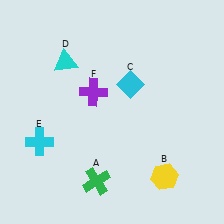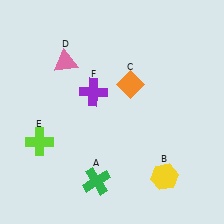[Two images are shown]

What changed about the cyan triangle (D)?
In Image 1, D is cyan. In Image 2, it changed to pink.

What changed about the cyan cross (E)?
In Image 1, E is cyan. In Image 2, it changed to lime.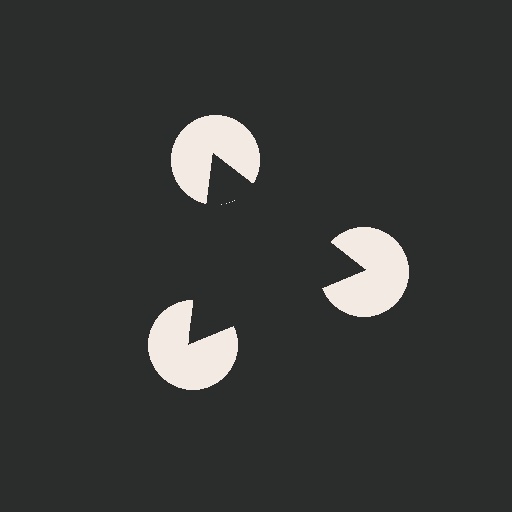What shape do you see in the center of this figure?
An illusory triangle — its edges are inferred from the aligned wedge cuts in the pac-man discs, not physically drawn.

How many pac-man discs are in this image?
There are 3 — one at each vertex of the illusory triangle.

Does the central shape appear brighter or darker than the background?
It typically appears slightly darker than the background, even though no actual brightness change is drawn.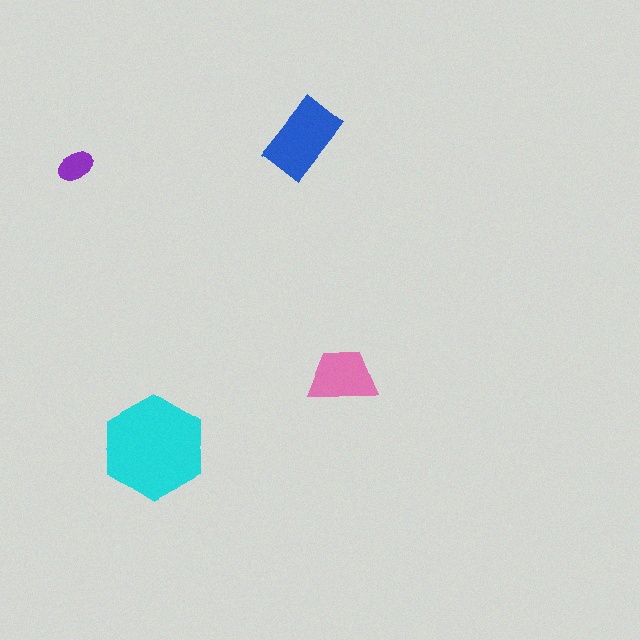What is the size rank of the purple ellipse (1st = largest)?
4th.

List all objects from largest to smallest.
The cyan hexagon, the blue rectangle, the pink trapezoid, the purple ellipse.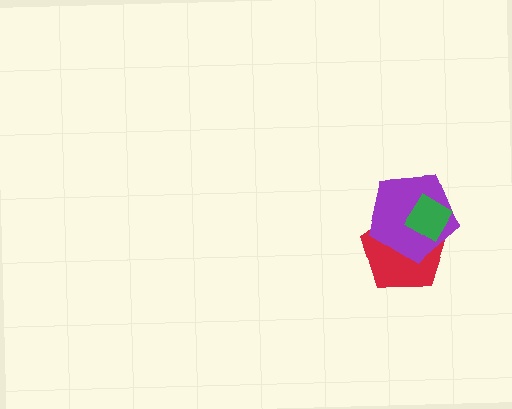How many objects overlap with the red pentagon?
2 objects overlap with the red pentagon.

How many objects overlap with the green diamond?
2 objects overlap with the green diamond.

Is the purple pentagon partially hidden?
Yes, it is partially covered by another shape.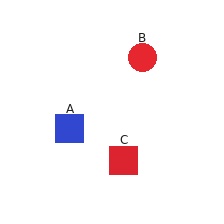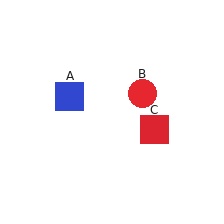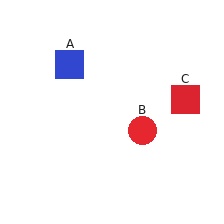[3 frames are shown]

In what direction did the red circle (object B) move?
The red circle (object B) moved down.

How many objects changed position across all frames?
3 objects changed position: blue square (object A), red circle (object B), red square (object C).